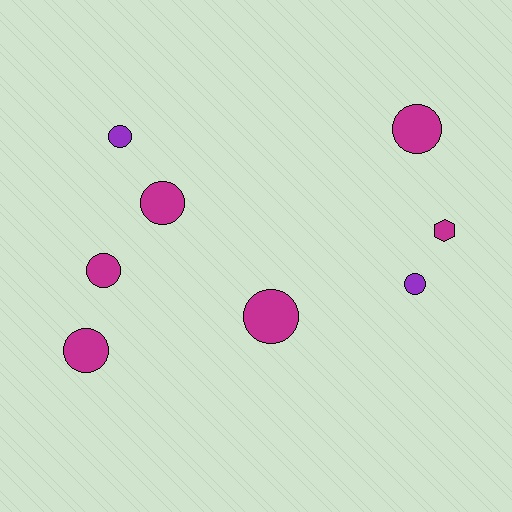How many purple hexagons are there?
There are no purple hexagons.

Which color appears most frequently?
Magenta, with 6 objects.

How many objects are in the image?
There are 8 objects.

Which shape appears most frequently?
Circle, with 7 objects.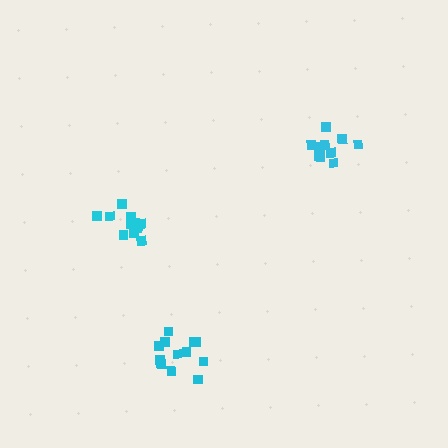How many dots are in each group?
Group 1: 12 dots, Group 2: 13 dots, Group 3: 11 dots (36 total).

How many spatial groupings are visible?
There are 3 spatial groupings.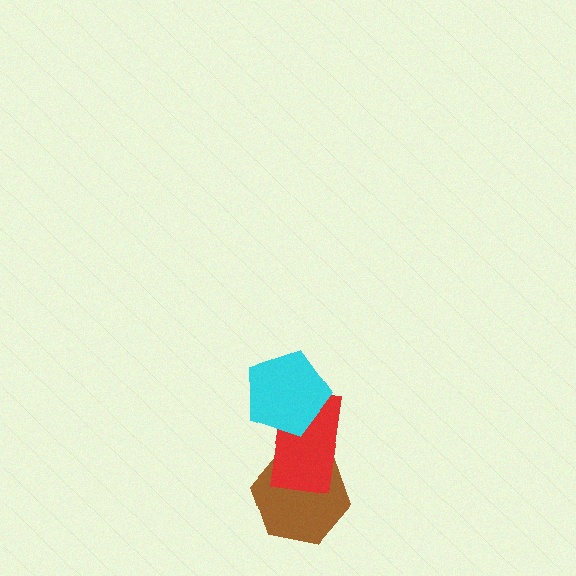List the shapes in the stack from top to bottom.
From top to bottom: the cyan pentagon, the red rectangle, the brown hexagon.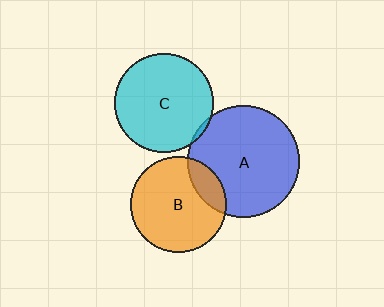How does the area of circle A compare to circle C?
Approximately 1.3 times.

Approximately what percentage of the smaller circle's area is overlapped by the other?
Approximately 15%.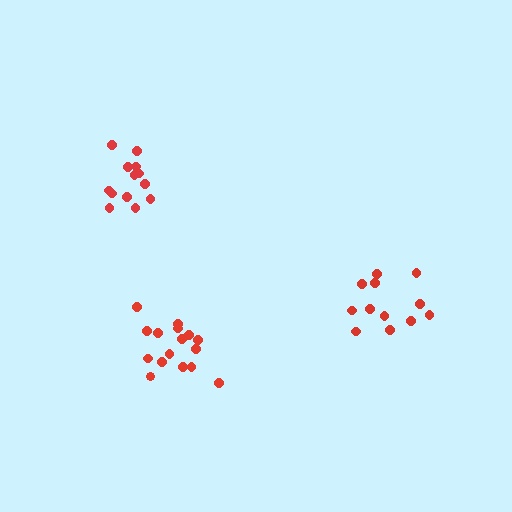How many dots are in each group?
Group 1: 16 dots, Group 2: 13 dots, Group 3: 12 dots (41 total).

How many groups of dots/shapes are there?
There are 3 groups.